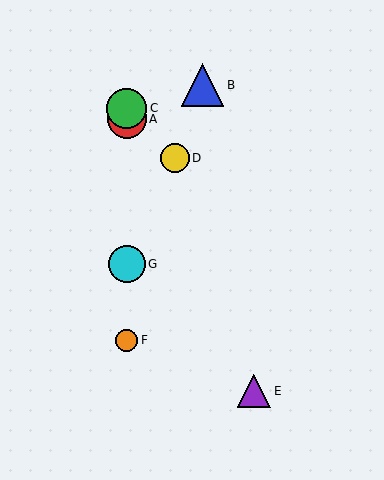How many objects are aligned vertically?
4 objects (A, C, F, G) are aligned vertically.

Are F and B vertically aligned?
No, F is at x≈127 and B is at x≈203.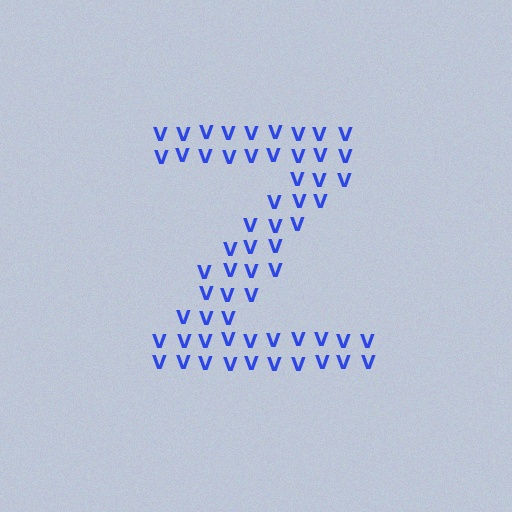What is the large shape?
The large shape is the letter Z.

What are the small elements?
The small elements are letter V's.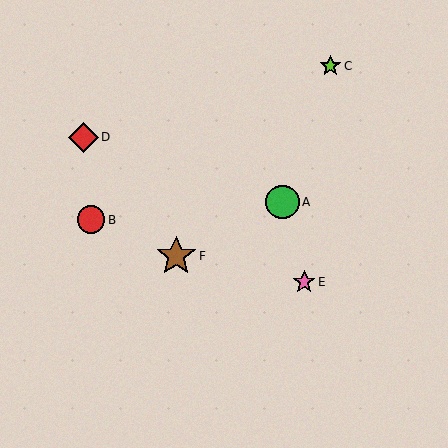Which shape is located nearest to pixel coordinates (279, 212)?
The green circle (labeled A) at (283, 202) is nearest to that location.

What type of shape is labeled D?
Shape D is a red diamond.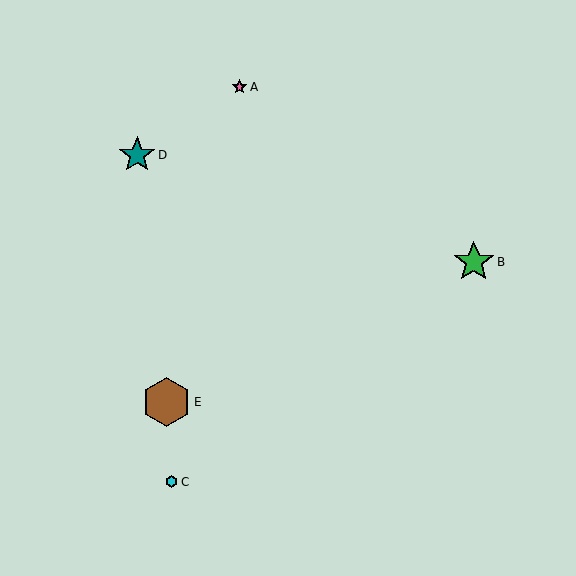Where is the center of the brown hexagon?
The center of the brown hexagon is at (167, 402).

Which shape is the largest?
The brown hexagon (labeled E) is the largest.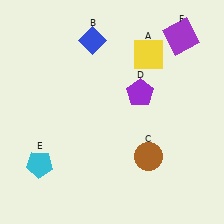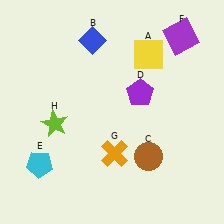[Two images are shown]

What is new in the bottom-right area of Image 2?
An orange cross (G) was added in the bottom-right area of Image 2.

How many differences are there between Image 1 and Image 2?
There are 2 differences between the two images.